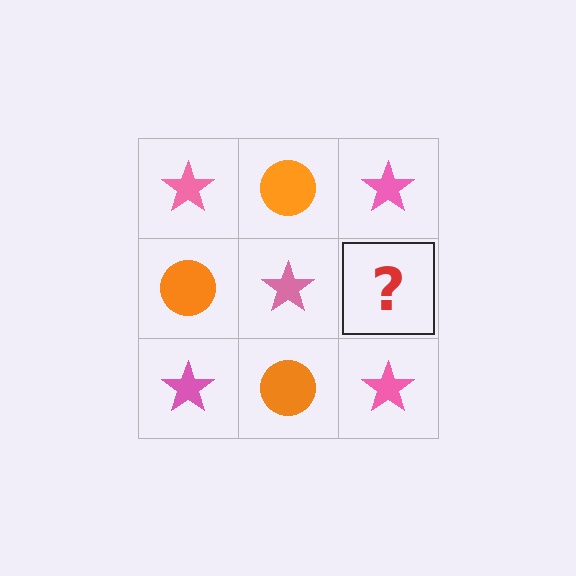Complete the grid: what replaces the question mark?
The question mark should be replaced with an orange circle.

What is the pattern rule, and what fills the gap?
The rule is that it alternates pink star and orange circle in a checkerboard pattern. The gap should be filled with an orange circle.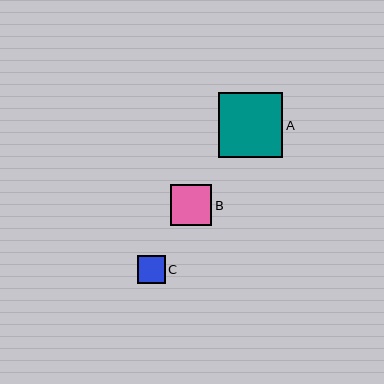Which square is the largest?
Square A is the largest with a size of approximately 65 pixels.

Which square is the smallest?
Square C is the smallest with a size of approximately 28 pixels.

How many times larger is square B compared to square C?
Square B is approximately 1.5 times the size of square C.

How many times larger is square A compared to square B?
Square A is approximately 1.6 times the size of square B.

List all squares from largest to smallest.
From largest to smallest: A, B, C.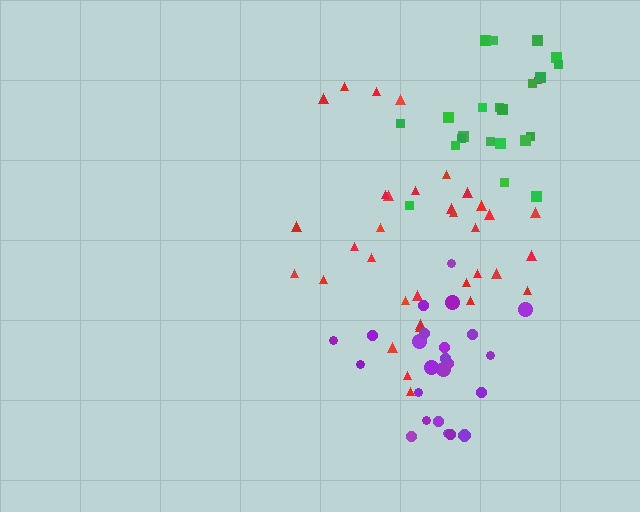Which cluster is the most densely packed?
Green.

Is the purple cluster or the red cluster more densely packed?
Purple.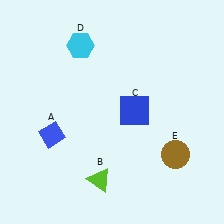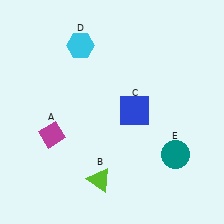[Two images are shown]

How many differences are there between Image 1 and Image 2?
There are 2 differences between the two images.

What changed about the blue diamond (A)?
In Image 1, A is blue. In Image 2, it changed to magenta.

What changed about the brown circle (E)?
In Image 1, E is brown. In Image 2, it changed to teal.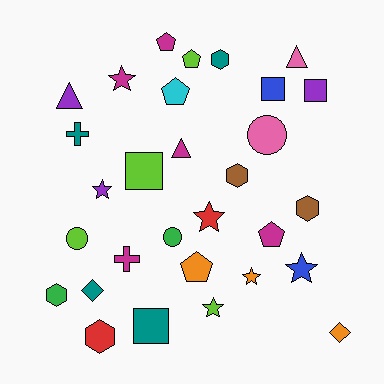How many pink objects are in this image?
There are 2 pink objects.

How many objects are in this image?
There are 30 objects.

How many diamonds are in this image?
There are 2 diamonds.